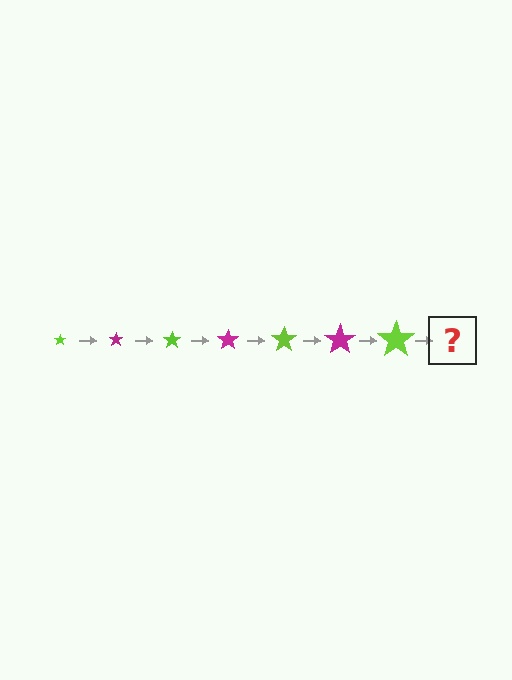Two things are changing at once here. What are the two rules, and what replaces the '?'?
The two rules are that the star grows larger each step and the color cycles through lime and magenta. The '?' should be a magenta star, larger than the previous one.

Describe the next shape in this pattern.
It should be a magenta star, larger than the previous one.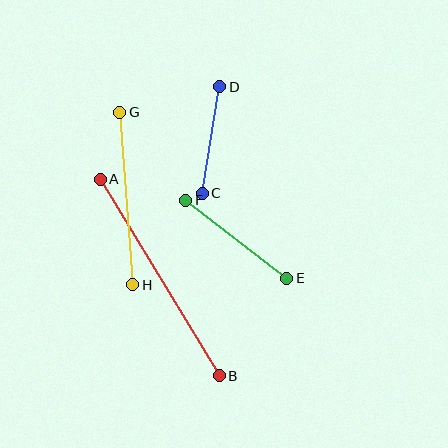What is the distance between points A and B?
The distance is approximately 230 pixels.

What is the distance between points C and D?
The distance is approximately 108 pixels.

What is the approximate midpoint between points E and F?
The midpoint is at approximately (236, 240) pixels.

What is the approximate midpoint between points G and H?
The midpoint is at approximately (126, 198) pixels.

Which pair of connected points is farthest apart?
Points A and B are farthest apart.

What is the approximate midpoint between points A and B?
The midpoint is at approximately (160, 278) pixels.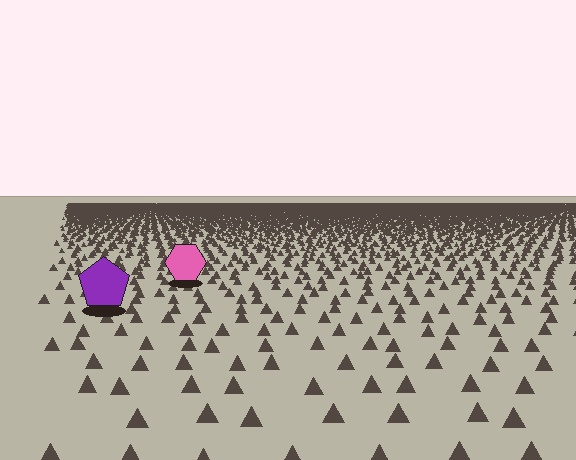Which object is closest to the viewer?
The purple pentagon is closest. The texture marks near it are larger and more spread out.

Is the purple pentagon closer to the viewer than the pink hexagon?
Yes. The purple pentagon is closer — you can tell from the texture gradient: the ground texture is coarser near it.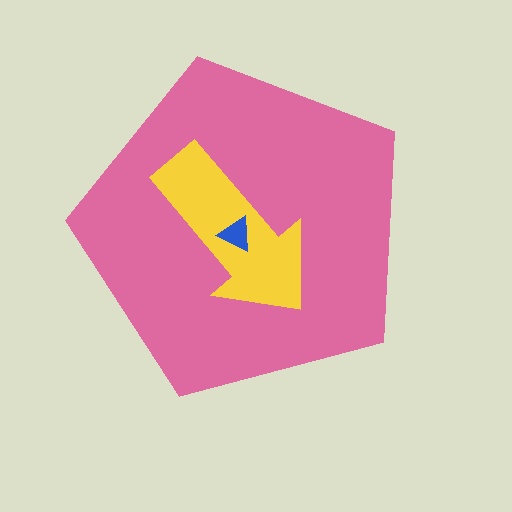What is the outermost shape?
The pink pentagon.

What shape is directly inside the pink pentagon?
The yellow arrow.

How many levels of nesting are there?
3.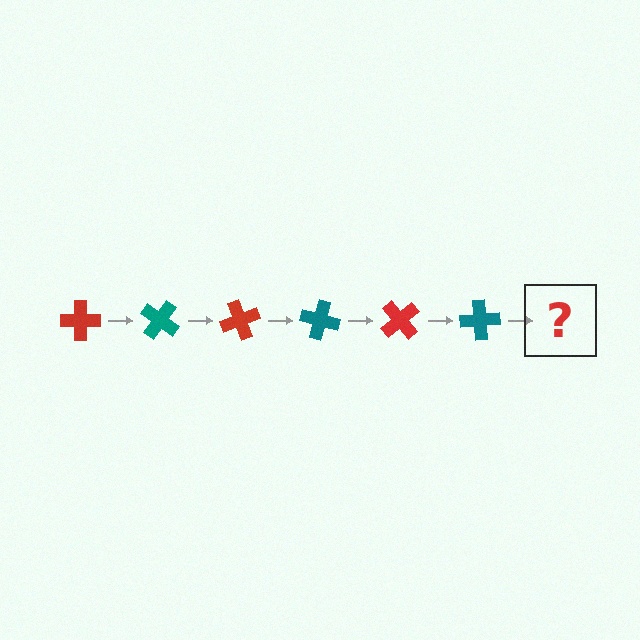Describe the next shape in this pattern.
It should be a red cross, rotated 210 degrees from the start.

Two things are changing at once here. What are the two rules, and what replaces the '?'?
The two rules are that it rotates 35 degrees each step and the color cycles through red and teal. The '?' should be a red cross, rotated 210 degrees from the start.